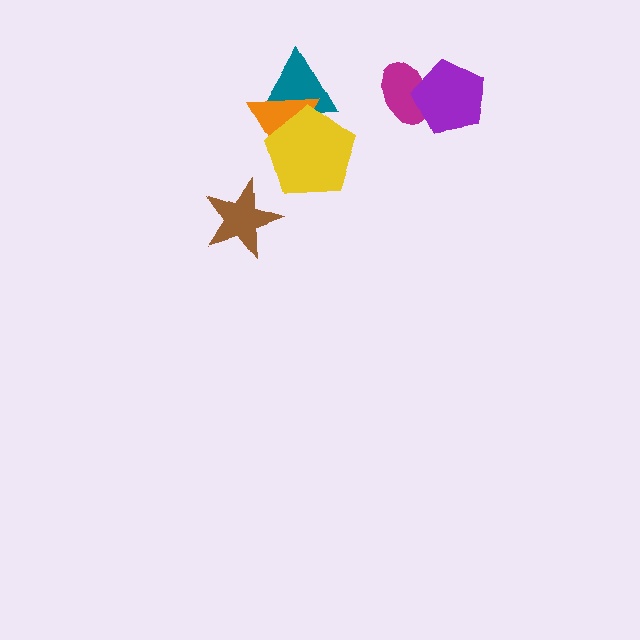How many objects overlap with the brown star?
0 objects overlap with the brown star.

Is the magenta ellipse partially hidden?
Yes, it is partially covered by another shape.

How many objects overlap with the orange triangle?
2 objects overlap with the orange triangle.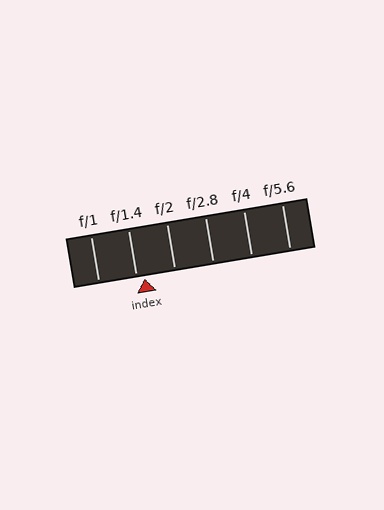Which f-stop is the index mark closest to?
The index mark is closest to f/1.4.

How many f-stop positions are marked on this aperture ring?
There are 6 f-stop positions marked.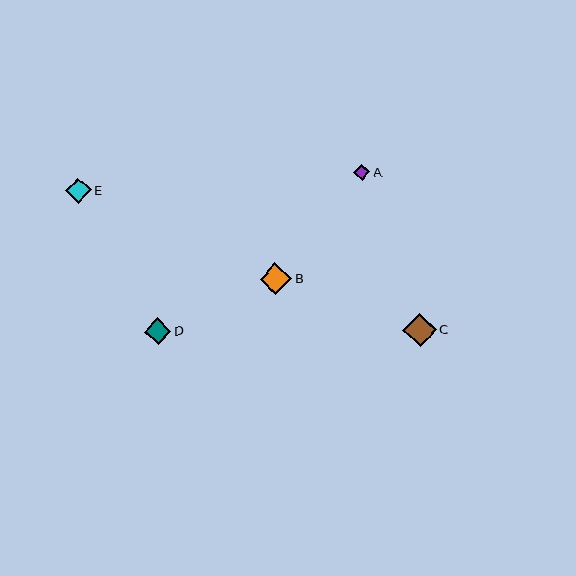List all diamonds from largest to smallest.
From largest to smallest: C, B, D, E, A.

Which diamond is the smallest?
Diamond A is the smallest with a size of approximately 16 pixels.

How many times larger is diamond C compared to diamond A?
Diamond C is approximately 2.1 times the size of diamond A.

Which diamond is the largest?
Diamond C is the largest with a size of approximately 33 pixels.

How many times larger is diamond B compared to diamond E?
Diamond B is approximately 1.3 times the size of diamond E.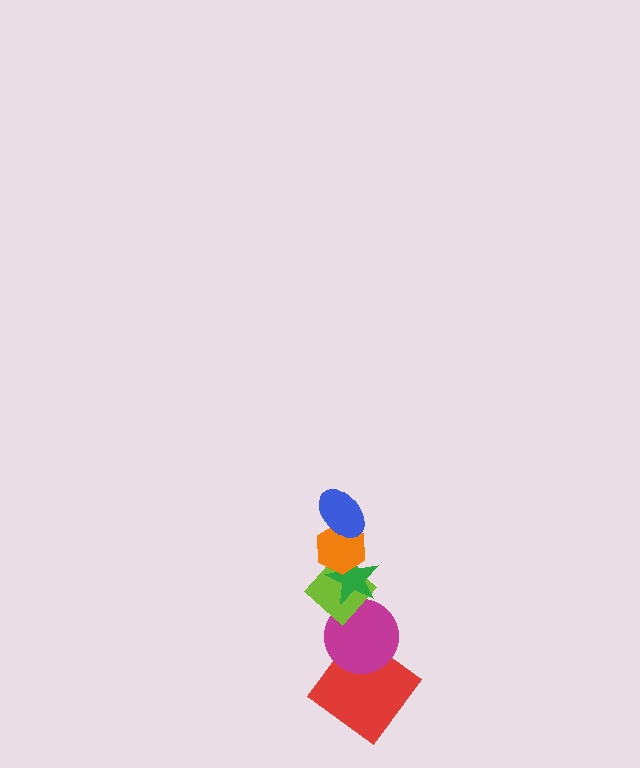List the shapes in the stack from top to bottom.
From top to bottom: the blue ellipse, the orange hexagon, the green star, the lime diamond, the magenta circle, the red diamond.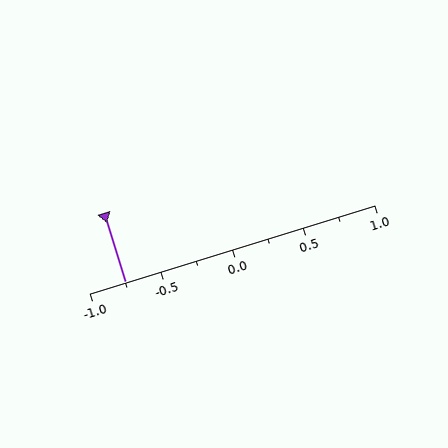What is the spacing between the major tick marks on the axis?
The major ticks are spaced 0.5 apart.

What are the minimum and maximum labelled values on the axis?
The axis runs from -1.0 to 1.0.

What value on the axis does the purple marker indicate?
The marker indicates approximately -0.75.